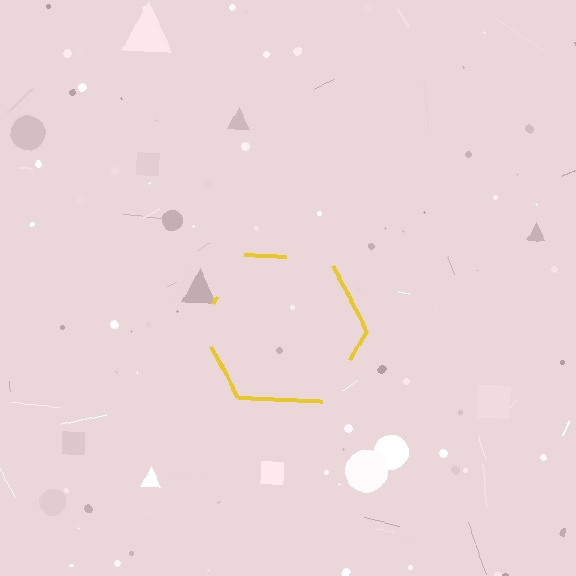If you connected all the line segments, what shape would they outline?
They would outline a hexagon.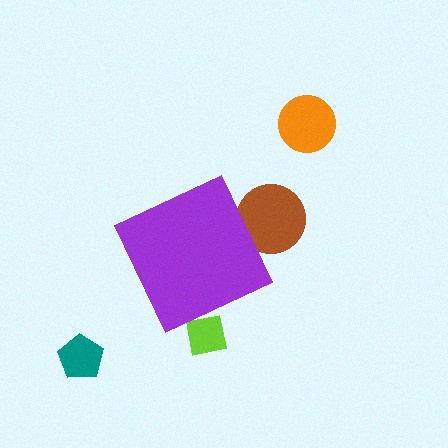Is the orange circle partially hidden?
No, the orange circle is fully visible.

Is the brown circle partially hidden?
Yes, the brown circle is partially hidden behind the purple diamond.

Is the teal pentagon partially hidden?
No, the teal pentagon is fully visible.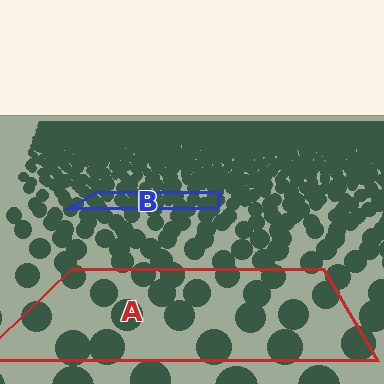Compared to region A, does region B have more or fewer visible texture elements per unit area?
Region B has more texture elements per unit area — they are packed more densely because it is farther away.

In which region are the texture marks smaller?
The texture marks are smaller in region B, because it is farther away.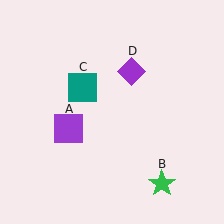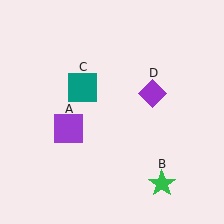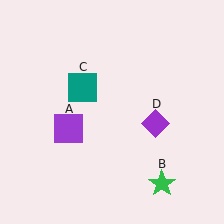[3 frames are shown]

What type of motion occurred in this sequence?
The purple diamond (object D) rotated clockwise around the center of the scene.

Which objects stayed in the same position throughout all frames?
Purple square (object A) and green star (object B) and teal square (object C) remained stationary.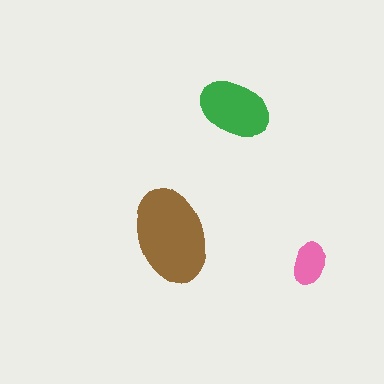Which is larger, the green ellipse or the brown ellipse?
The brown one.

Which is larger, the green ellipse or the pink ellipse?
The green one.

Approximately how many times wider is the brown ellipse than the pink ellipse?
About 2 times wider.